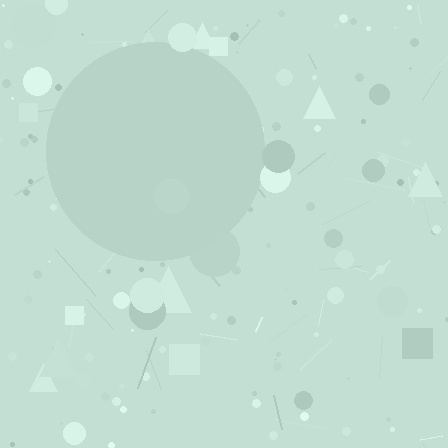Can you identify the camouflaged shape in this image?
The camouflaged shape is a circle.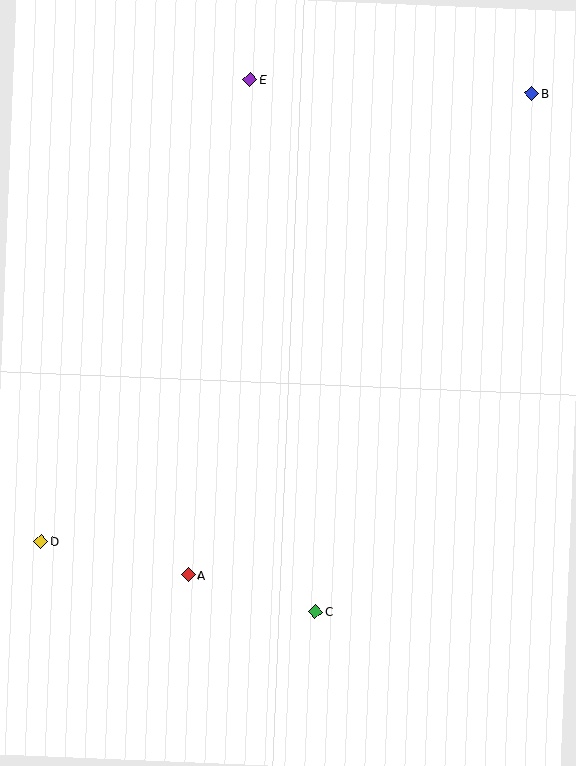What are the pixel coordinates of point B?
Point B is at (532, 93).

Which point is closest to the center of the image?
Point A at (188, 575) is closest to the center.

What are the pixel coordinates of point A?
Point A is at (188, 575).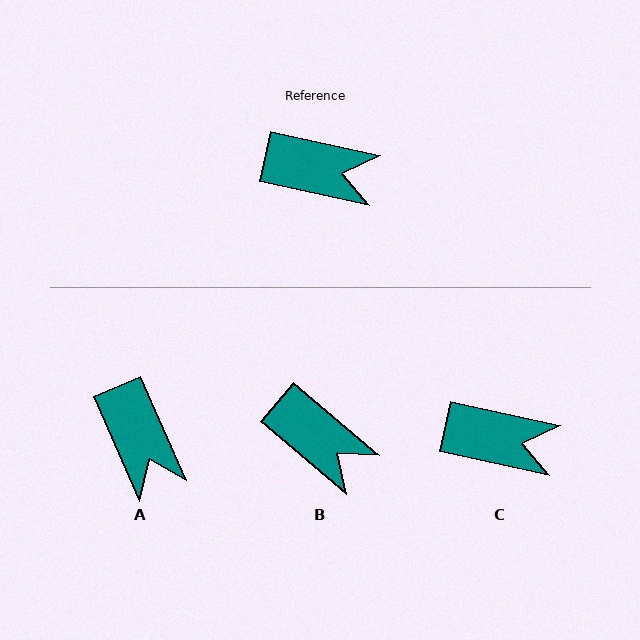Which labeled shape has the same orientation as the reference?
C.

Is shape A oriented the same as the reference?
No, it is off by about 54 degrees.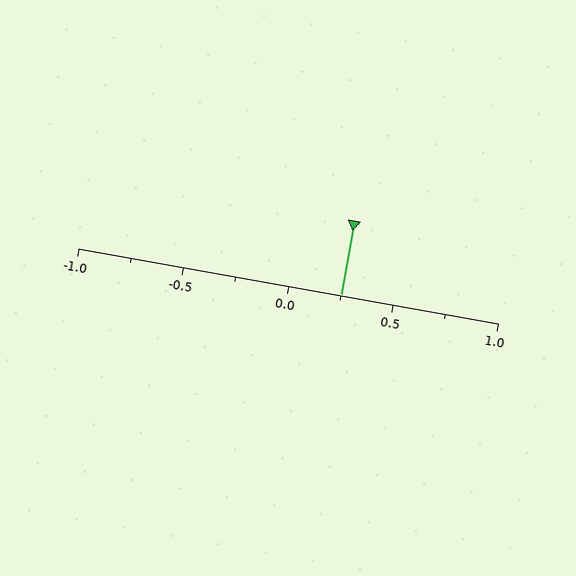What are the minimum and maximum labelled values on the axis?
The axis runs from -1.0 to 1.0.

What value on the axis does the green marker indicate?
The marker indicates approximately 0.25.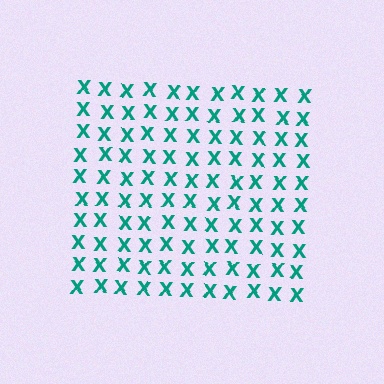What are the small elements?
The small elements are letter X's.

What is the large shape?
The large shape is a square.